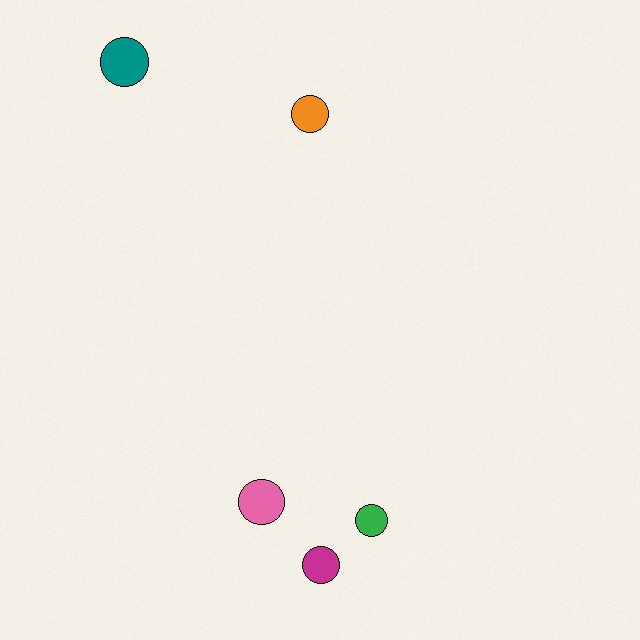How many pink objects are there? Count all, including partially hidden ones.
There is 1 pink object.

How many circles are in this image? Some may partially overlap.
There are 5 circles.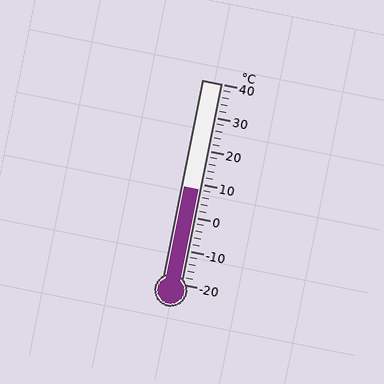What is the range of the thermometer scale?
The thermometer scale ranges from -20°C to 40°C.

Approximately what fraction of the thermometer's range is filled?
The thermometer is filled to approximately 45% of its range.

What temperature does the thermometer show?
The thermometer shows approximately 8°C.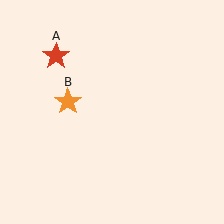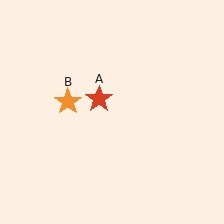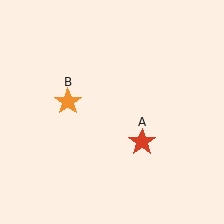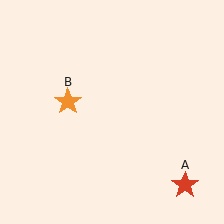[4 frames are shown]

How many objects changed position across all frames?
1 object changed position: red star (object A).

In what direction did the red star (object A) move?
The red star (object A) moved down and to the right.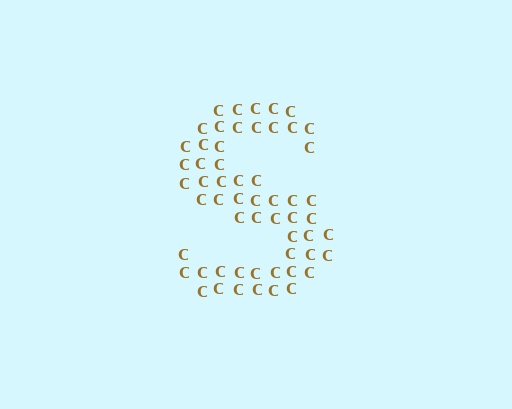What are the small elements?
The small elements are letter C's.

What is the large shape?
The large shape is the letter S.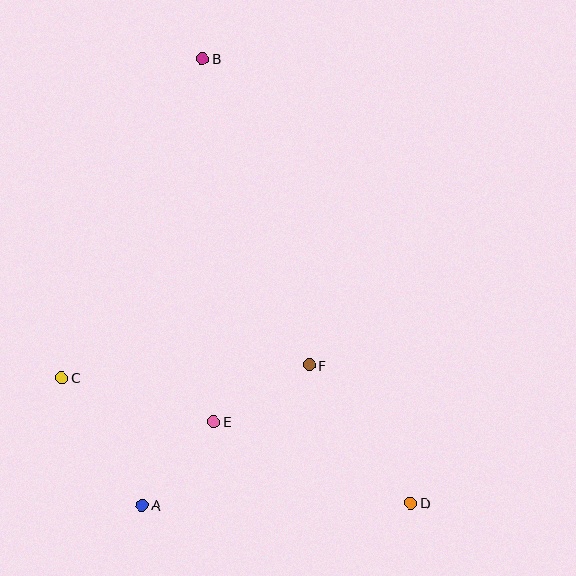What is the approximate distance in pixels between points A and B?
The distance between A and B is approximately 451 pixels.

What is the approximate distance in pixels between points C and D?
The distance between C and D is approximately 371 pixels.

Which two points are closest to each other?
Points A and E are closest to each other.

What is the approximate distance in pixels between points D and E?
The distance between D and E is approximately 214 pixels.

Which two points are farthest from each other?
Points B and D are farthest from each other.